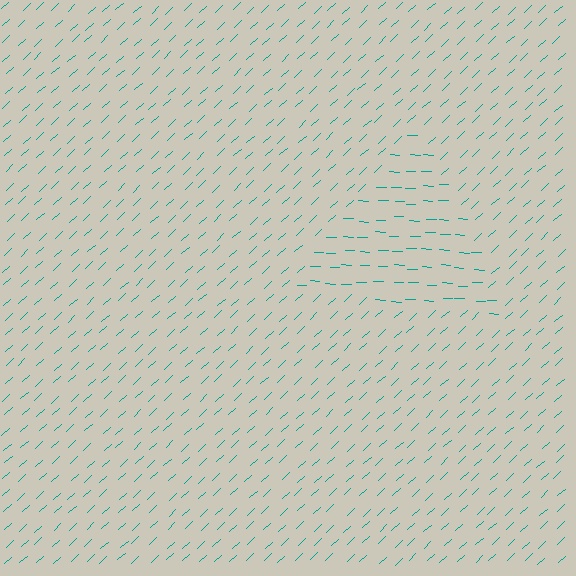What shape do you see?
I see a triangle.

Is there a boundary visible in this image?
Yes, there is a texture boundary formed by a change in line orientation.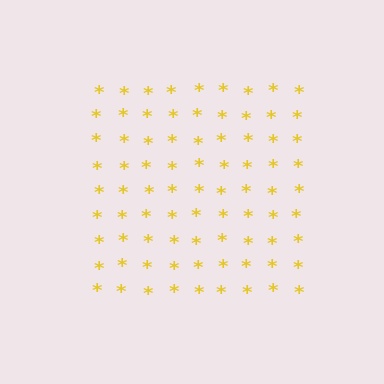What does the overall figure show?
The overall figure shows a square.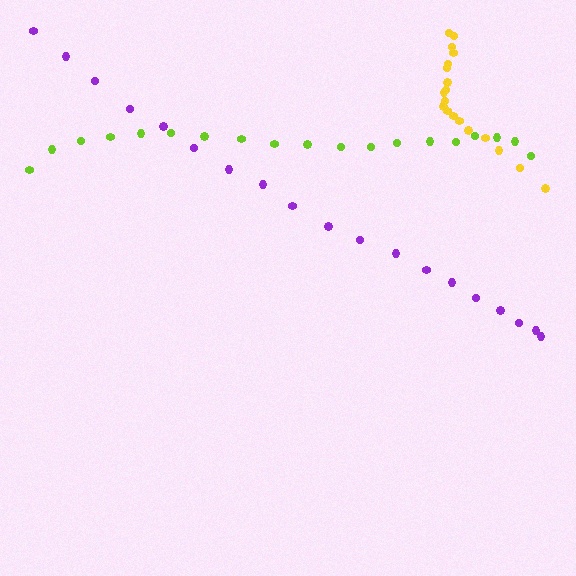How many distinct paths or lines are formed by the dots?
There are 3 distinct paths.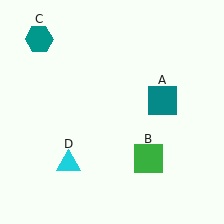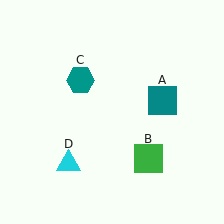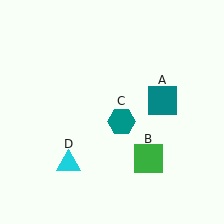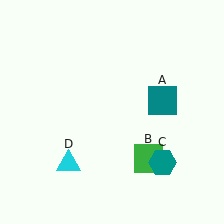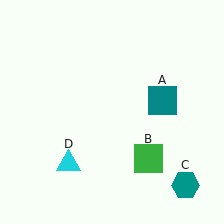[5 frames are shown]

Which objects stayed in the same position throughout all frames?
Teal square (object A) and green square (object B) and cyan triangle (object D) remained stationary.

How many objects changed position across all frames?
1 object changed position: teal hexagon (object C).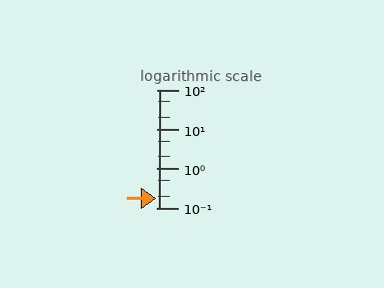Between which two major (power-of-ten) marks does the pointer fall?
The pointer is between 0.1 and 1.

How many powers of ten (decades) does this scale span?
The scale spans 3 decades, from 0.1 to 100.